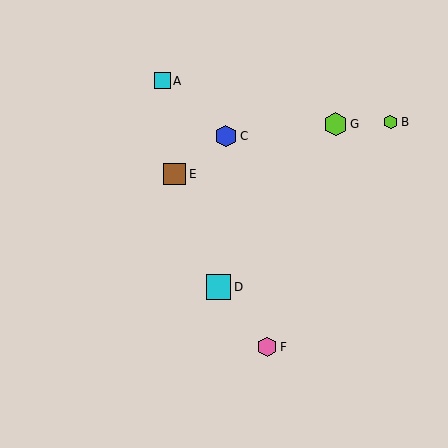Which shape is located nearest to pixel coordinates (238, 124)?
The blue hexagon (labeled C) at (226, 136) is nearest to that location.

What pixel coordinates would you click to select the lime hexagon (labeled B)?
Click at (391, 122) to select the lime hexagon B.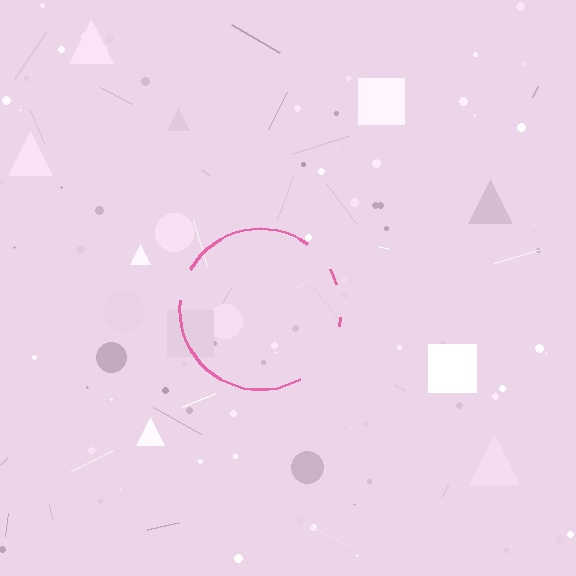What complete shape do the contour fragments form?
The contour fragments form a circle.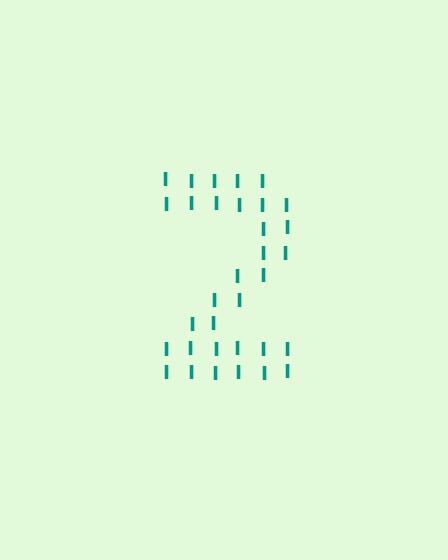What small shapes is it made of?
It is made of small letter I's.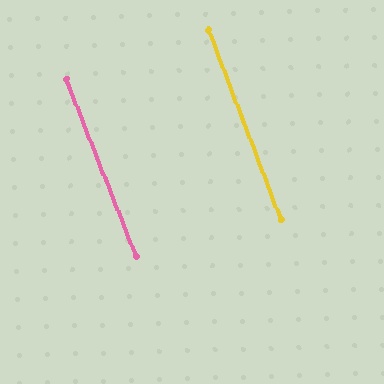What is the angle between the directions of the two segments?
Approximately 1 degree.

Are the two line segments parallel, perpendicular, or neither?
Parallel — their directions differ by only 0.6°.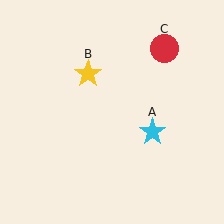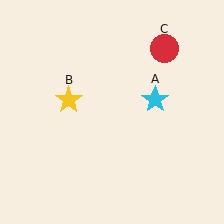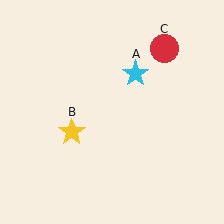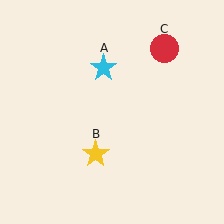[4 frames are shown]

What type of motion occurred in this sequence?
The cyan star (object A), yellow star (object B) rotated counterclockwise around the center of the scene.